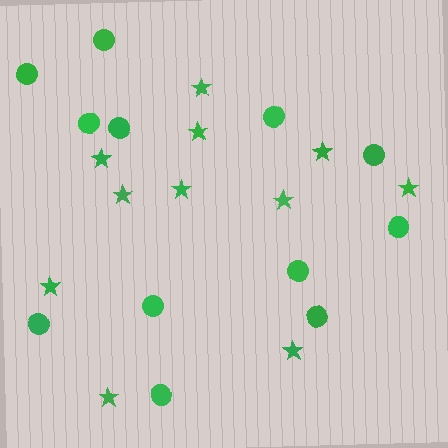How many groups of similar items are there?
There are 2 groups: one group of circles (12) and one group of stars (11).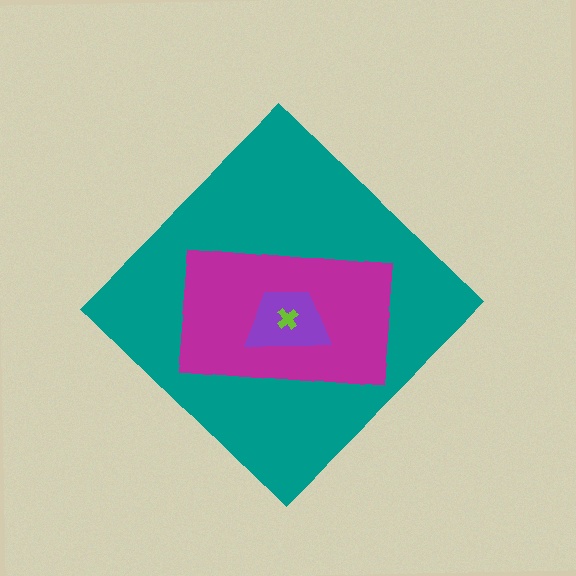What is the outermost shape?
The teal diamond.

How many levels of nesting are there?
4.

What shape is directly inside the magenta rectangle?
The purple trapezoid.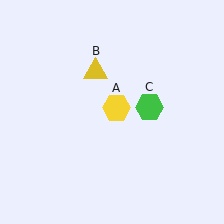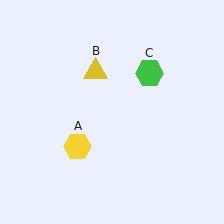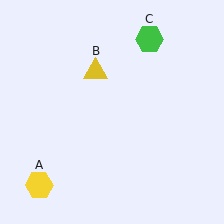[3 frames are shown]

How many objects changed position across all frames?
2 objects changed position: yellow hexagon (object A), green hexagon (object C).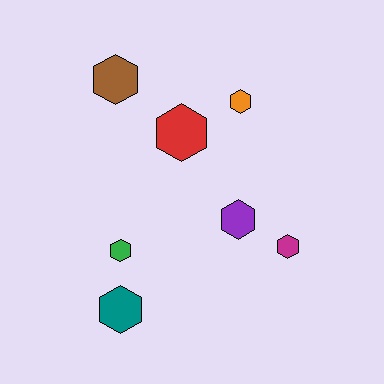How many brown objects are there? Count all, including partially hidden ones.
There is 1 brown object.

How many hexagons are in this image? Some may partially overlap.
There are 7 hexagons.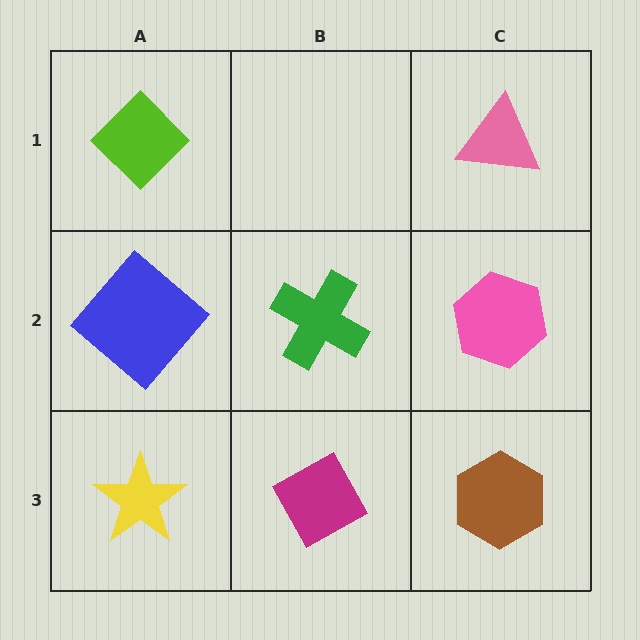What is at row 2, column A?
A blue diamond.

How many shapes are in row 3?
3 shapes.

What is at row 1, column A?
A lime diamond.